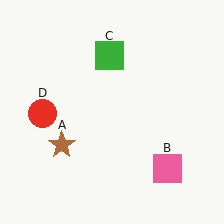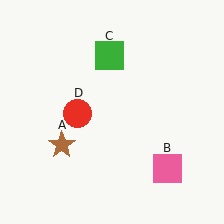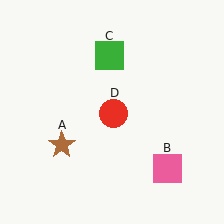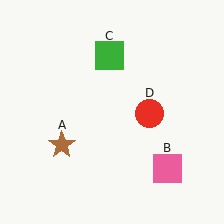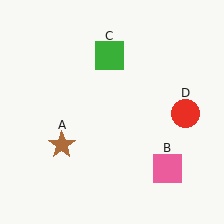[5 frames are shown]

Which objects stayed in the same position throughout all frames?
Brown star (object A) and pink square (object B) and green square (object C) remained stationary.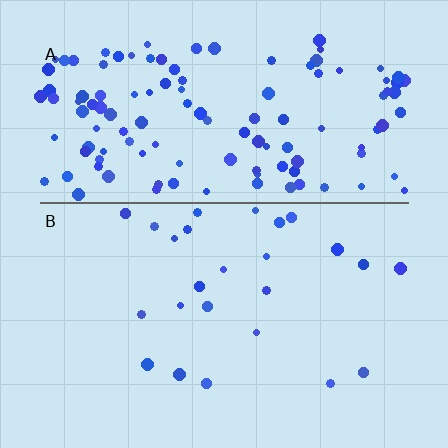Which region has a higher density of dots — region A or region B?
A (the top).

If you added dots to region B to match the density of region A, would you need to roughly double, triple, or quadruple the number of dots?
Approximately quadruple.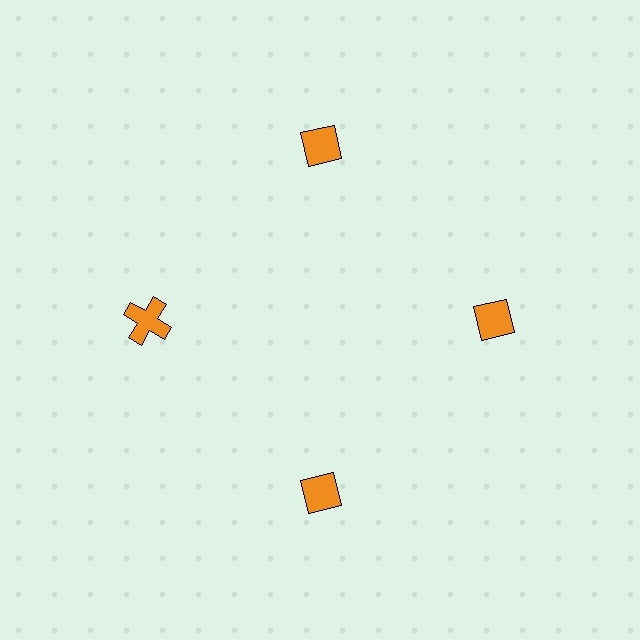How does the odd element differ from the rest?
It has a different shape: cross instead of diamond.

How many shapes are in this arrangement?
There are 4 shapes arranged in a ring pattern.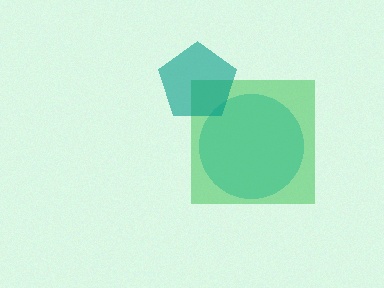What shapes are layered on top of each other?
The layered shapes are: a cyan circle, a green square, a teal pentagon.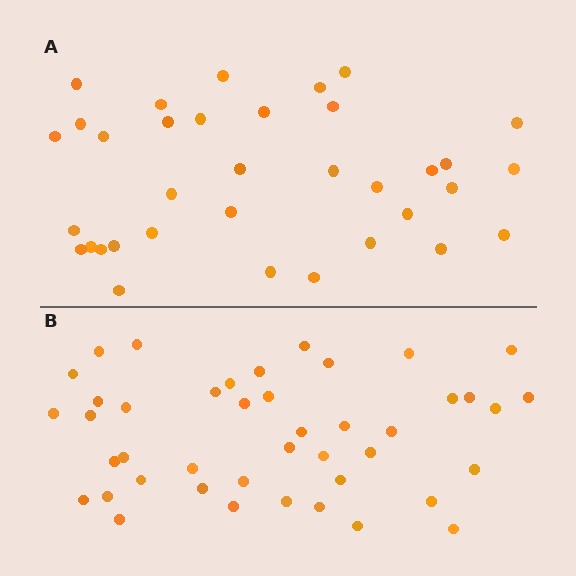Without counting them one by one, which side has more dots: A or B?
Region B (the bottom region) has more dots.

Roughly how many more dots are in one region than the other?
Region B has roughly 8 or so more dots than region A.